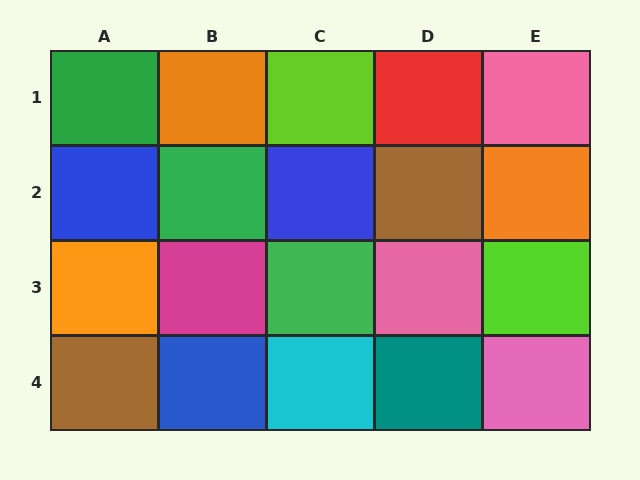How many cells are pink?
3 cells are pink.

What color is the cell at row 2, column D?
Brown.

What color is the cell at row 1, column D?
Red.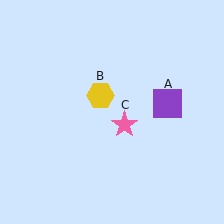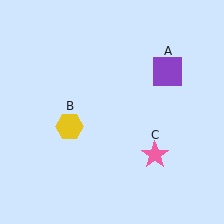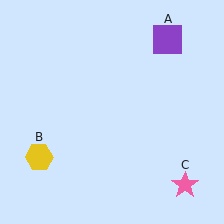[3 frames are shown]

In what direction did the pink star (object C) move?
The pink star (object C) moved down and to the right.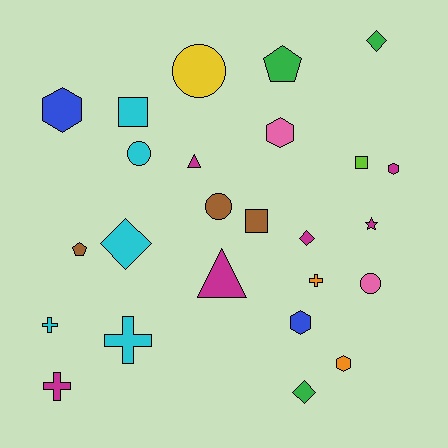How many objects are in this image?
There are 25 objects.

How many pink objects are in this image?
There are 2 pink objects.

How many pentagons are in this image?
There are 2 pentagons.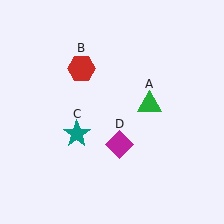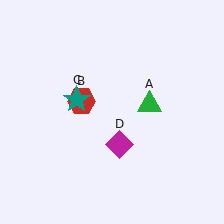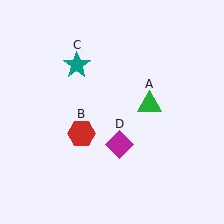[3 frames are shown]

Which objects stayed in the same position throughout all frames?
Green triangle (object A) and magenta diamond (object D) remained stationary.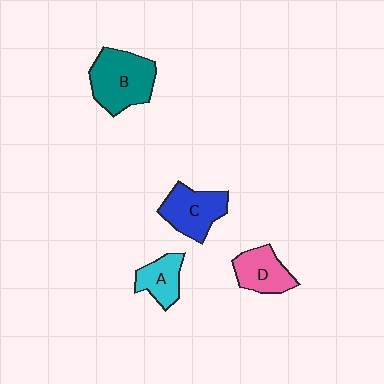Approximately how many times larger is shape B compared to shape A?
Approximately 1.8 times.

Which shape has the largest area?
Shape B (teal).